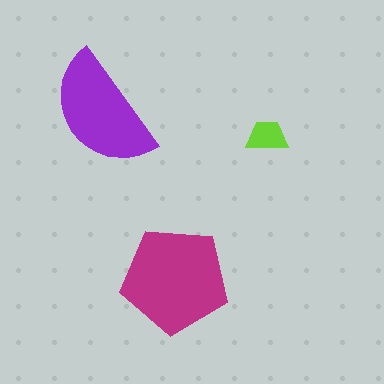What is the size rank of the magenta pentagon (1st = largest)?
1st.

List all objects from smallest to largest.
The lime trapezoid, the purple semicircle, the magenta pentagon.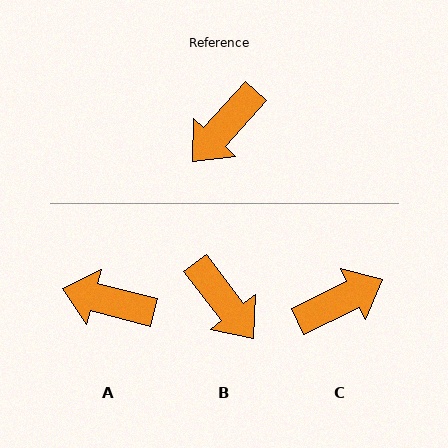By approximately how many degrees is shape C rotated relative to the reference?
Approximately 158 degrees counter-clockwise.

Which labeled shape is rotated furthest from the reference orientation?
C, about 158 degrees away.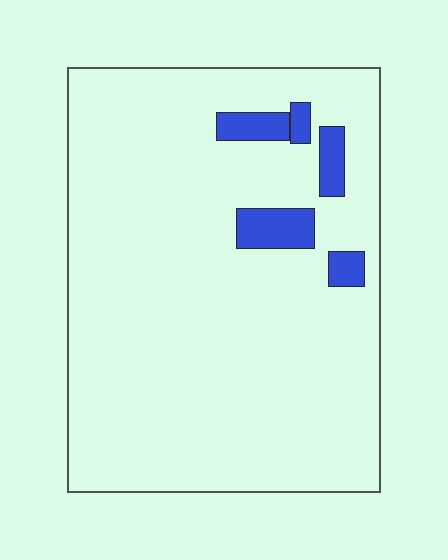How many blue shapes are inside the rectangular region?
5.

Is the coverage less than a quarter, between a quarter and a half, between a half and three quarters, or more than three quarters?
Less than a quarter.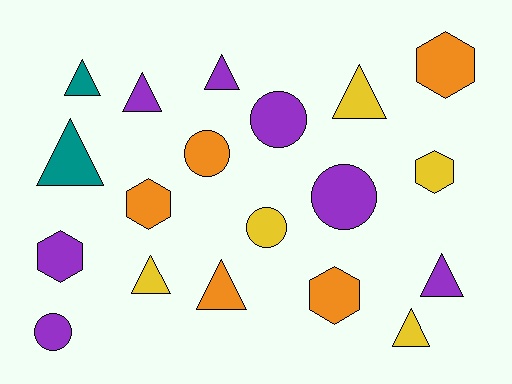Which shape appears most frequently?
Triangle, with 9 objects.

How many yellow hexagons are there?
There is 1 yellow hexagon.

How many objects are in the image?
There are 19 objects.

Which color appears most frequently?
Purple, with 7 objects.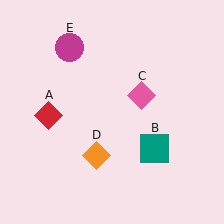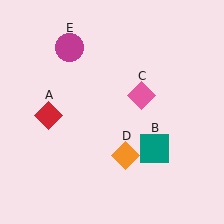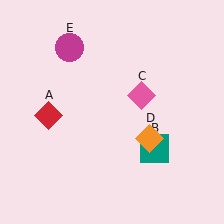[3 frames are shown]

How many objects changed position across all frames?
1 object changed position: orange diamond (object D).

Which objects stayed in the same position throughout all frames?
Red diamond (object A) and teal square (object B) and pink diamond (object C) and magenta circle (object E) remained stationary.